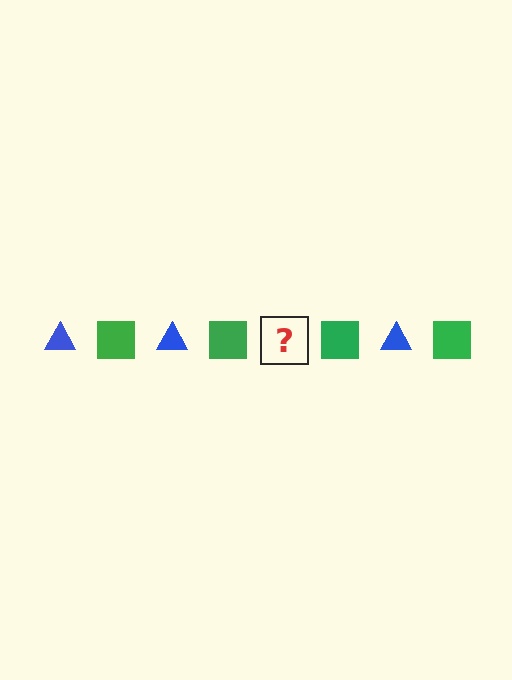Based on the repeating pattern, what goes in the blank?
The blank should be a blue triangle.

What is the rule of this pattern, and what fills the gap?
The rule is that the pattern alternates between blue triangle and green square. The gap should be filled with a blue triangle.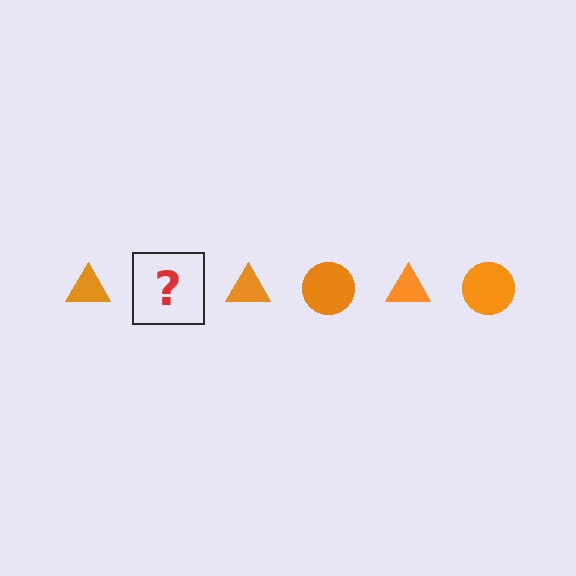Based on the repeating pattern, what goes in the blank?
The blank should be an orange circle.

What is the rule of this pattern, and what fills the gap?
The rule is that the pattern cycles through triangle, circle shapes in orange. The gap should be filled with an orange circle.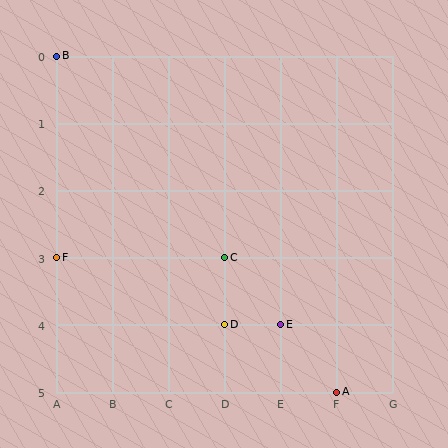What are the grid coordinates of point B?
Point B is at grid coordinates (A, 0).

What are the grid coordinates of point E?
Point E is at grid coordinates (E, 4).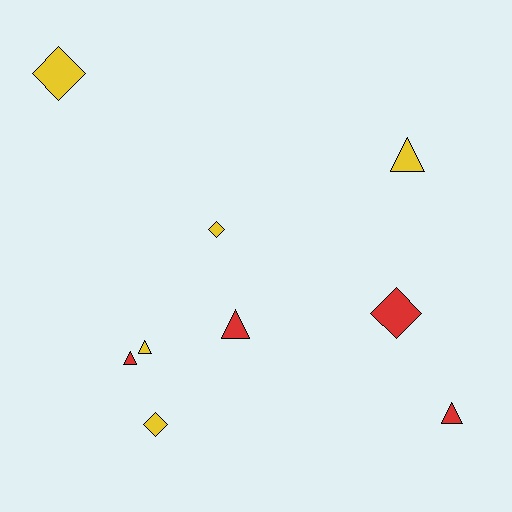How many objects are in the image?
There are 9 objects.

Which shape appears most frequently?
Triangle, with 5 objects.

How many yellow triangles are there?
There are 2 yellow triangles.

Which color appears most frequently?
Yellow, with 5 objects.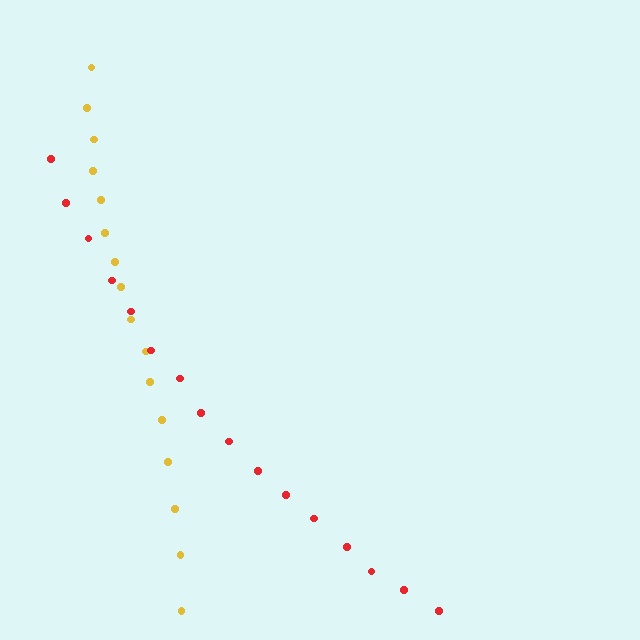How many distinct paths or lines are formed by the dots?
There are 2 distinct paths.